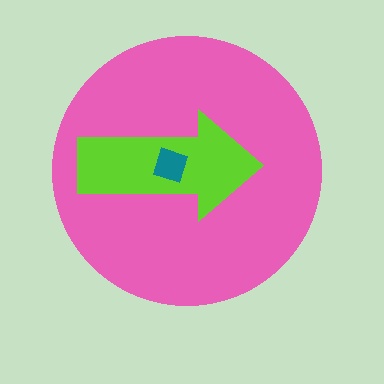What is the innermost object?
The teal square.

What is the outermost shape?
The pink circle.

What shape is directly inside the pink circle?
The lime arrow.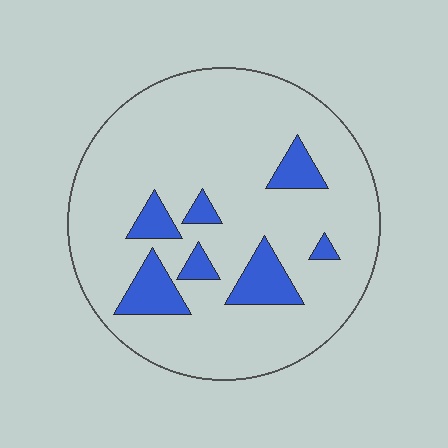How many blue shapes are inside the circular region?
7.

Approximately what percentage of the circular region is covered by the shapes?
Approximately 15%.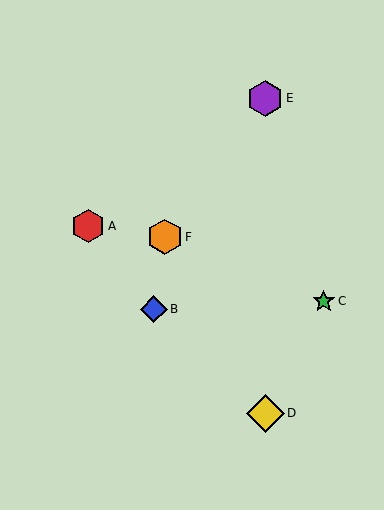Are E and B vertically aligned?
No, E is at x≈265 and B is at x≈154.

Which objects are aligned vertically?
Objects D, E are aligned vertically.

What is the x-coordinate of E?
Object E is at x≈265.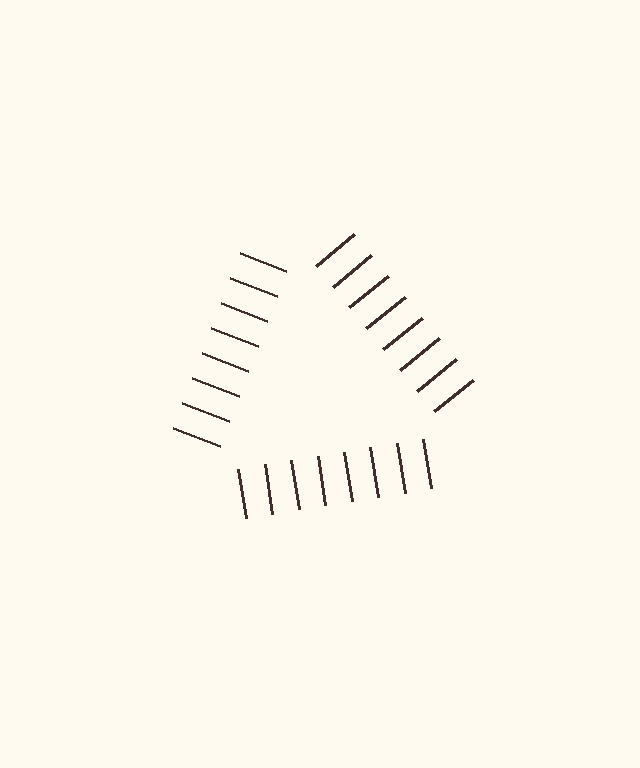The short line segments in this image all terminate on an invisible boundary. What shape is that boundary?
An illusory triangle — the line segments terminate on its edges but no continuous stroke is drawn.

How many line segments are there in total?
24 — 8 along each of the 3 edges.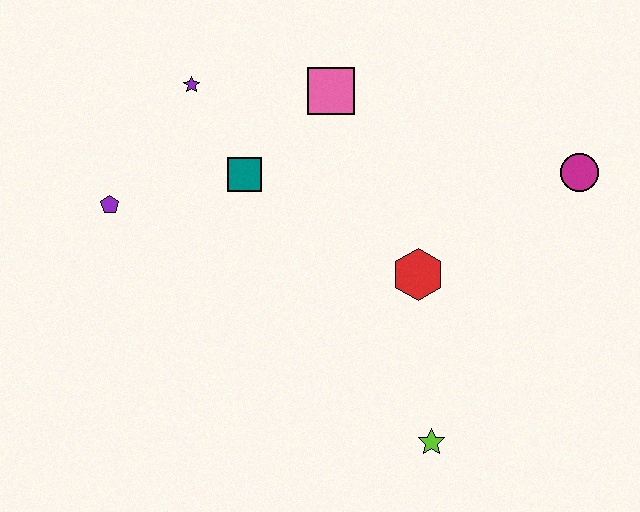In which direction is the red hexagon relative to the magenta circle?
The red hexagon is to the left of the magenta circle.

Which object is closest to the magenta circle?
The red hexagon is closest to the magenta circle.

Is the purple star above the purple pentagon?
Yes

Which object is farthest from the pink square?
The lime star is farthest from the pink square.